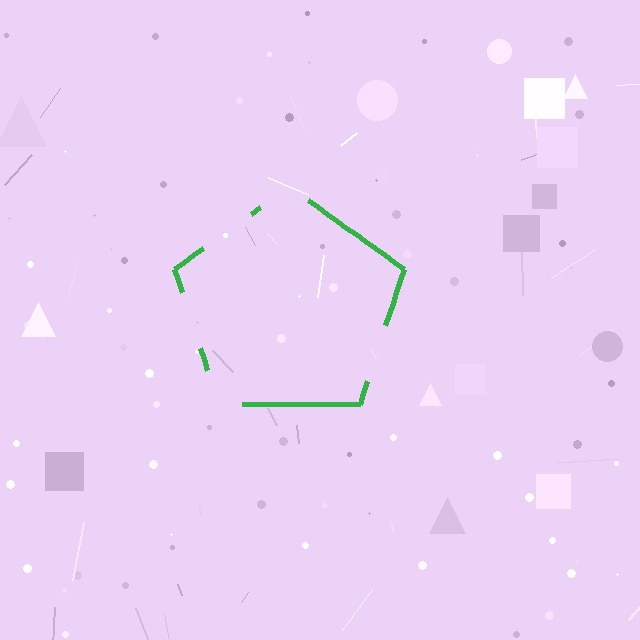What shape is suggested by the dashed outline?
The dashed outline suggests a pentagon.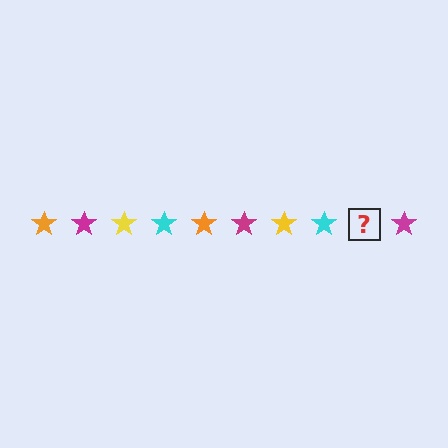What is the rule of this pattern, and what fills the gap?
The rule is that the pattern cycles through orange, magenta, yellow, cyan stars. The gap should be filled with an orange star.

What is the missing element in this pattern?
The missing element is an orange star.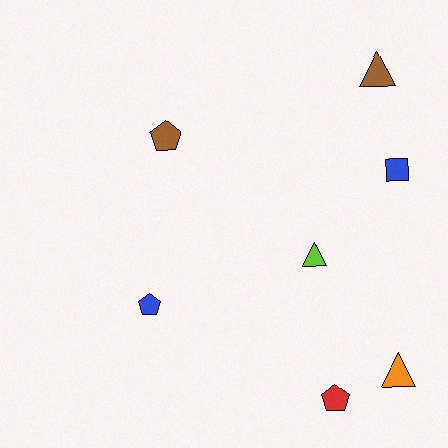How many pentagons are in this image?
There are 3 pentagons.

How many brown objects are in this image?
There are 2 brown objects.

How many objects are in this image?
There are 7 objects.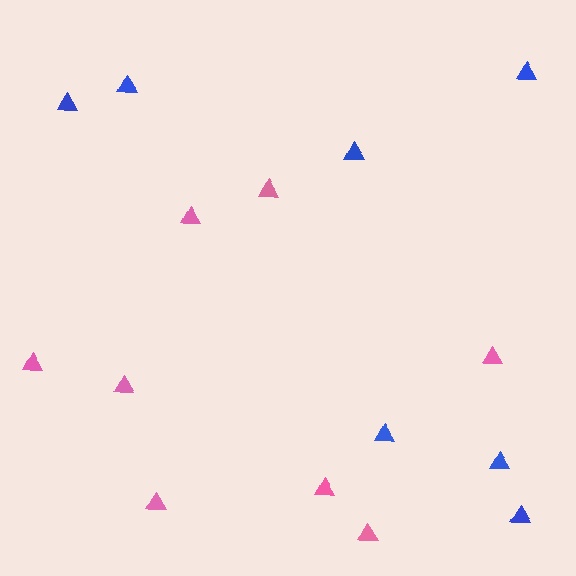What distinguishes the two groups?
There are 2 groups: one group of pink triangles (8) and one group of blue triangles (7).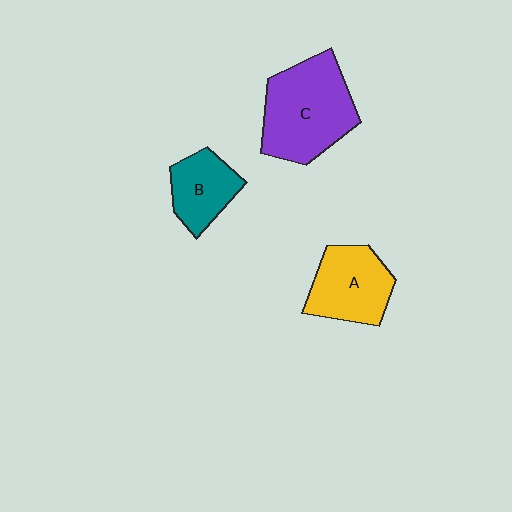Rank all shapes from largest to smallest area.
From largest to smallest: C (purple), A (yellow), B (teal).